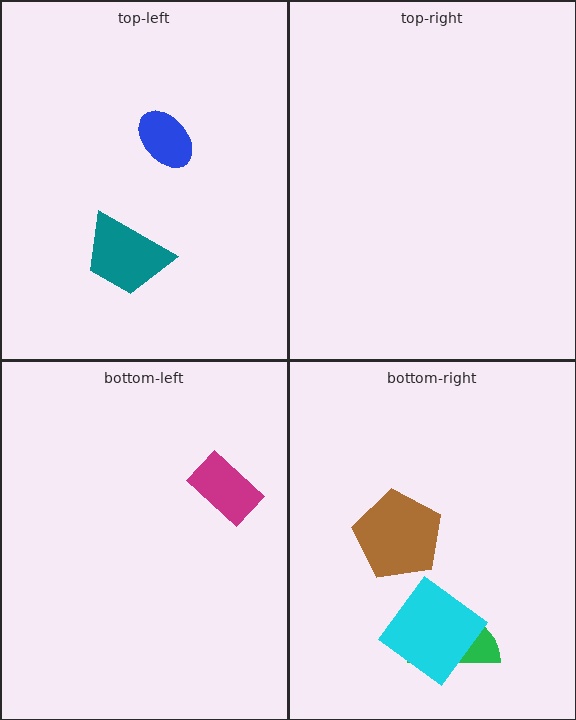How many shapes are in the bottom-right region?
3.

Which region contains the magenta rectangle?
The bottom-left region.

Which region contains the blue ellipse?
The top-left region.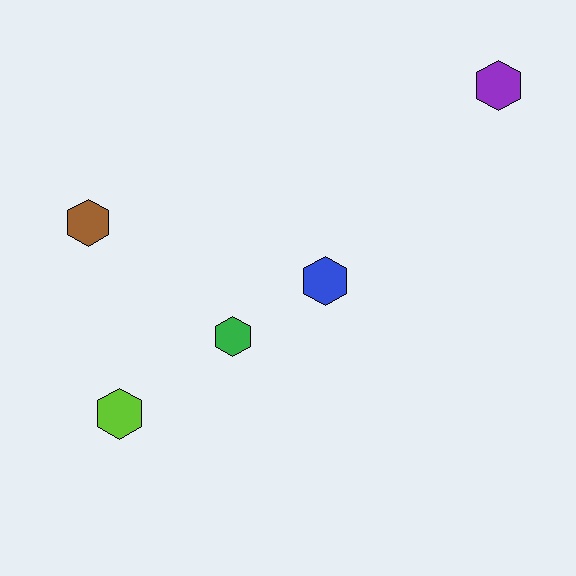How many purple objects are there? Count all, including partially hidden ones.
There is 1 purple object.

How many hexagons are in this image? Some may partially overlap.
There are 5 hexagons.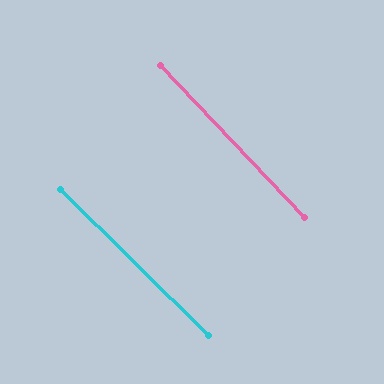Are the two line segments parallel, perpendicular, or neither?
Parallel — their directions differ by only 1.8°.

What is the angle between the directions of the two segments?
Approximately 2 degrees.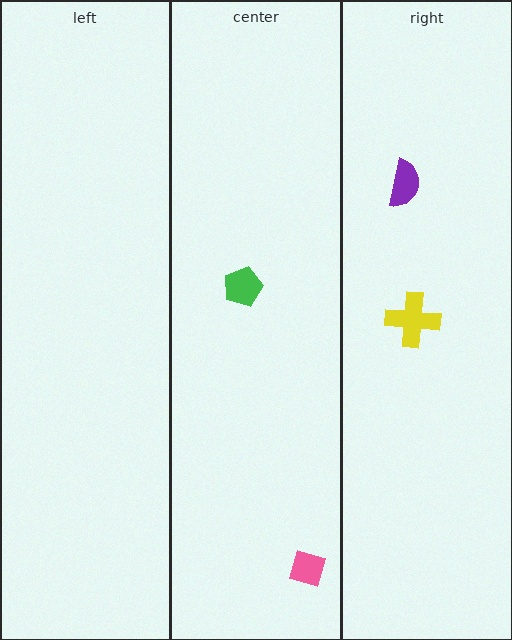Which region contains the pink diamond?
The center region.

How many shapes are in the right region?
2.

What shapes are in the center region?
The green pentagon, the pink diamond.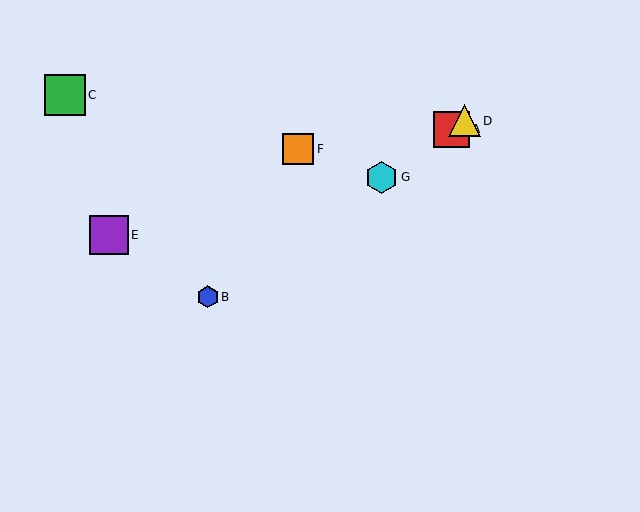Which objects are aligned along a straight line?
Objects A, B, D, G are aligned along a straight line.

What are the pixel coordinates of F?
Object F is at (298, 149).